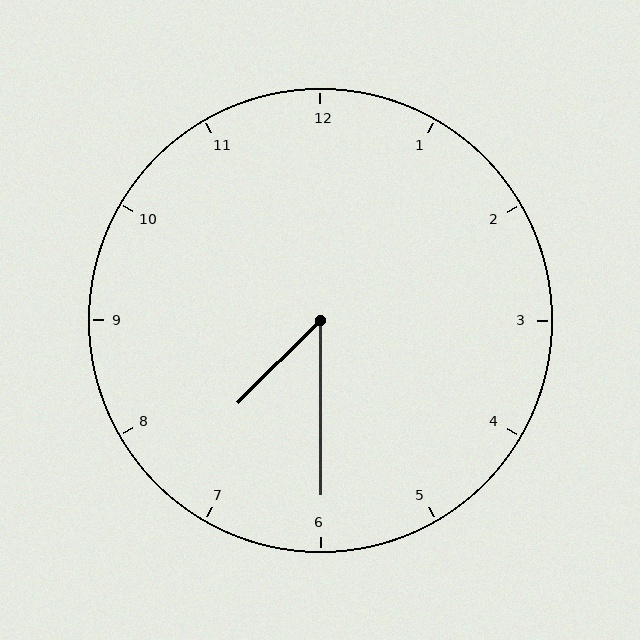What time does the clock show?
7:30.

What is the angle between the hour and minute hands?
Approximately 45 degrees.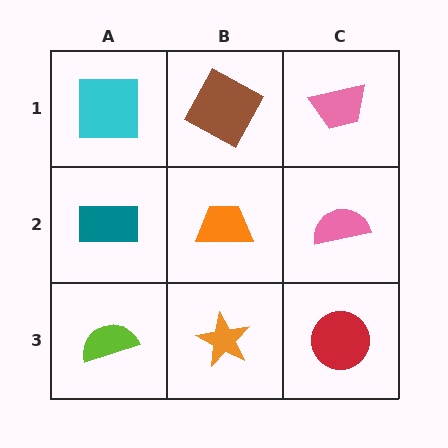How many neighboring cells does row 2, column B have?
4.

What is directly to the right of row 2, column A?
An orange trapezoid.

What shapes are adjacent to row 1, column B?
An orange trapezoid (row 2, column B), a cyan square (row 1, column A), a pink trapezoid (row 1, column C).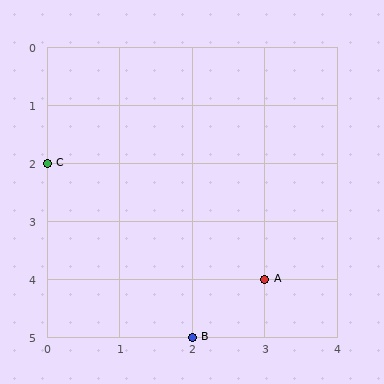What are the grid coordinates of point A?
Point A is at grid coordinates (3, 4).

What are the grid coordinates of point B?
Point B is at grid coordinates (2, 5).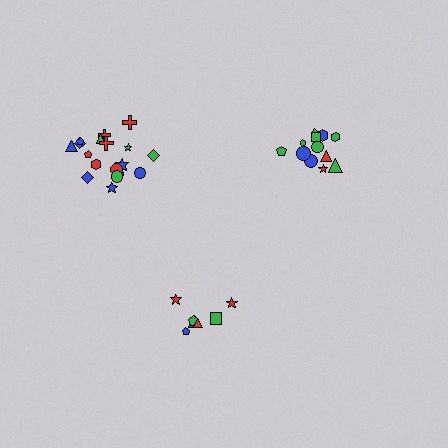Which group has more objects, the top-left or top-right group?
The top-left group.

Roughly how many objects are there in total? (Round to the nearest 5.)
Roughly 35 objects in total.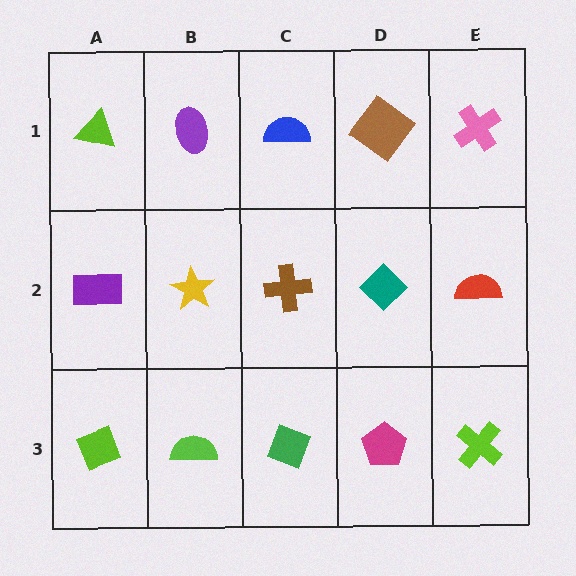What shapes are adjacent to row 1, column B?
A yellow star (row 2, column B), a lime triangle (row 1, column A), a blue semicircle (row 1, column C).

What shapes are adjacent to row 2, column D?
A brown diamond (row 1, column D), a magenta pentagon (row 3, column D), a brown cross (row 2, column C), a red semicircle (row 2, column E).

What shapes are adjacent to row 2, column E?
A pink cross (row 1, column E), a lime cross (row 3, column E), a teal diamond (row 2, column D).